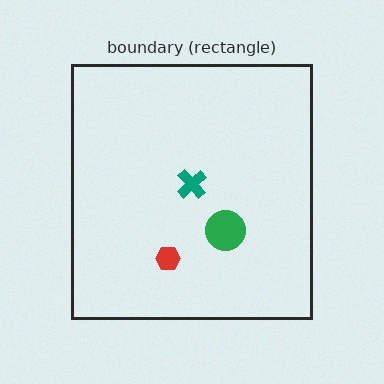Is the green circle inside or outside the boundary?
Inside.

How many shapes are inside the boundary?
3 inside, 0 outside.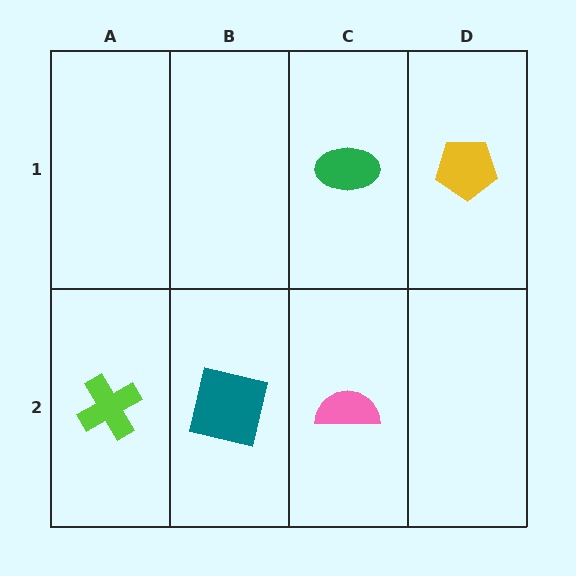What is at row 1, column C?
A green ellipse.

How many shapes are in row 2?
3 shapes.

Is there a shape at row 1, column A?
No, that cell is empty.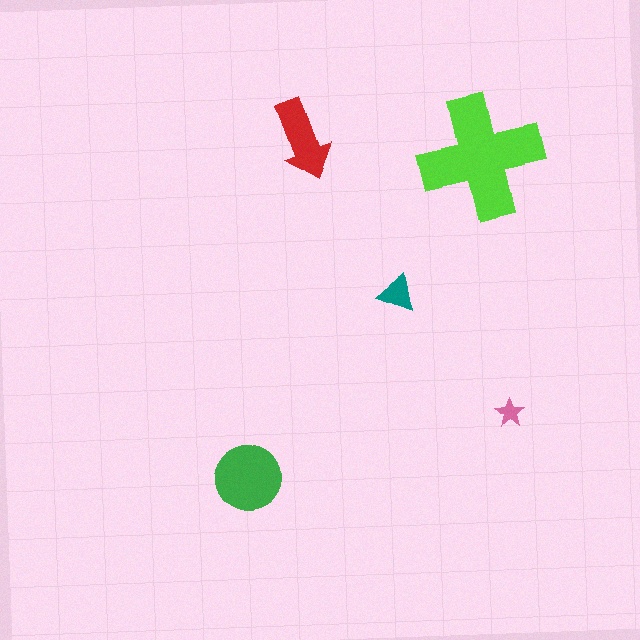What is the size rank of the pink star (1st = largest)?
5th.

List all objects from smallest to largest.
The pink star, the teal triangle, the red arrow, the green circle, the lime cross.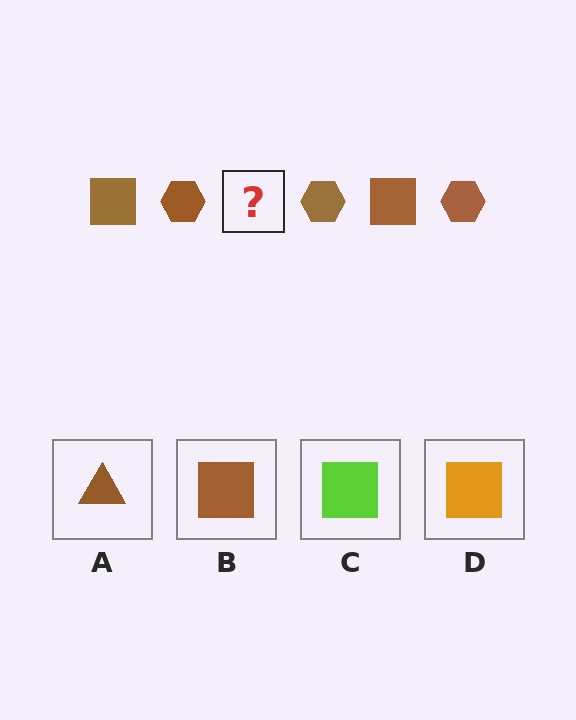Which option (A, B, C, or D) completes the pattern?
B.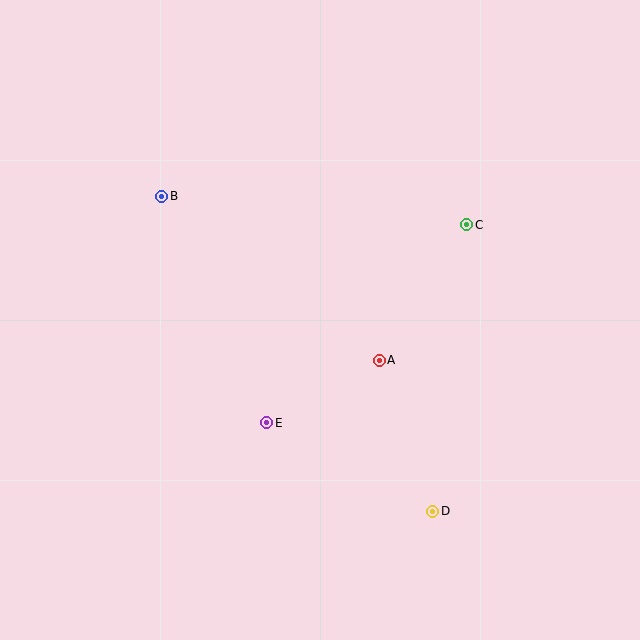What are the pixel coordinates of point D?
Point D is at (433, 511).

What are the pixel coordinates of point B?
Point B is at (162, 196).